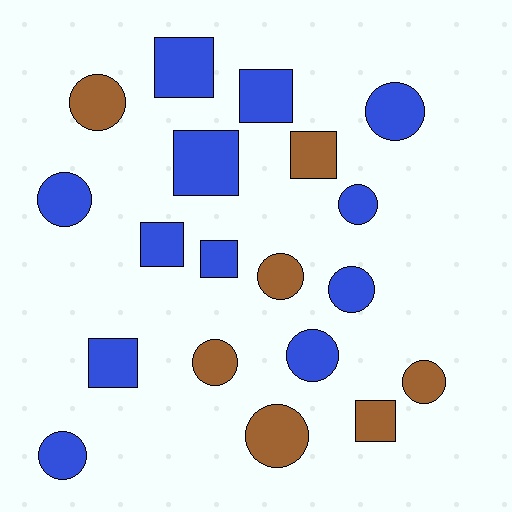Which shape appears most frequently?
Circle, with 11 objects.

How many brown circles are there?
There are 5 brown circles.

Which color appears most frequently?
Blue, with 12 objects.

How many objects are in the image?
There are 19 objects.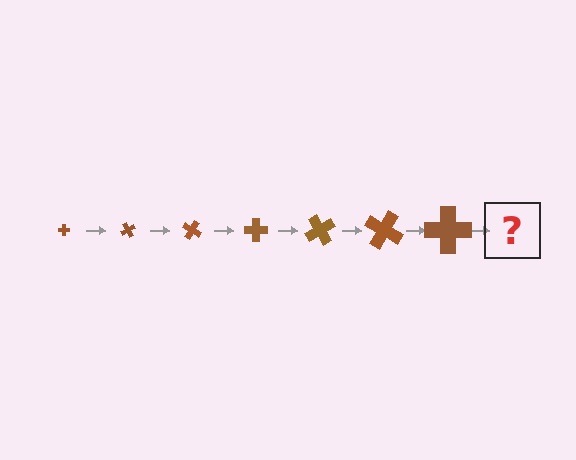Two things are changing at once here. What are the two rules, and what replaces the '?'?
The two rules are that the cross grows larger each step and it rotates 60 degrees each step. The '?' should be a cross, larger than the previous one and rotated 420 degrees from the start.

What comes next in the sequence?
The next element should be a cross, larger than the previous one and rotated 420 degrees from the start.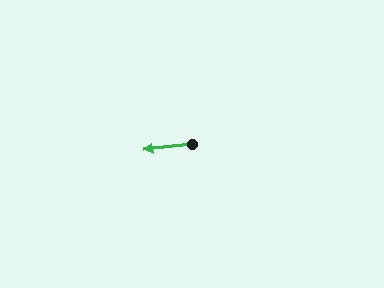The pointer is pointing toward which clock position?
Roughly 9 o'clock.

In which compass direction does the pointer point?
West.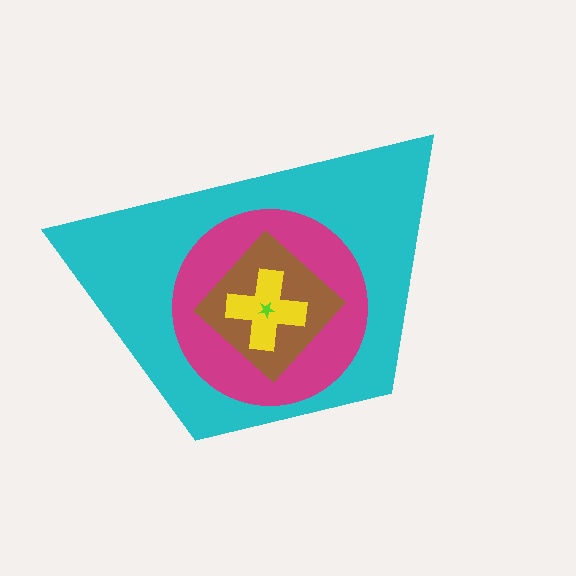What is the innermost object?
The lime star.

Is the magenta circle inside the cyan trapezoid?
Yes.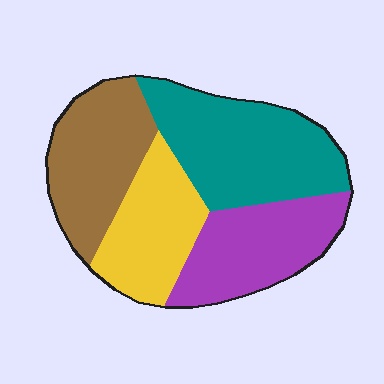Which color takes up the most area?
Teal, at roughly 30%.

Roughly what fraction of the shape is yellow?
Yellow takes up about one fifth (1/5) of the shape.